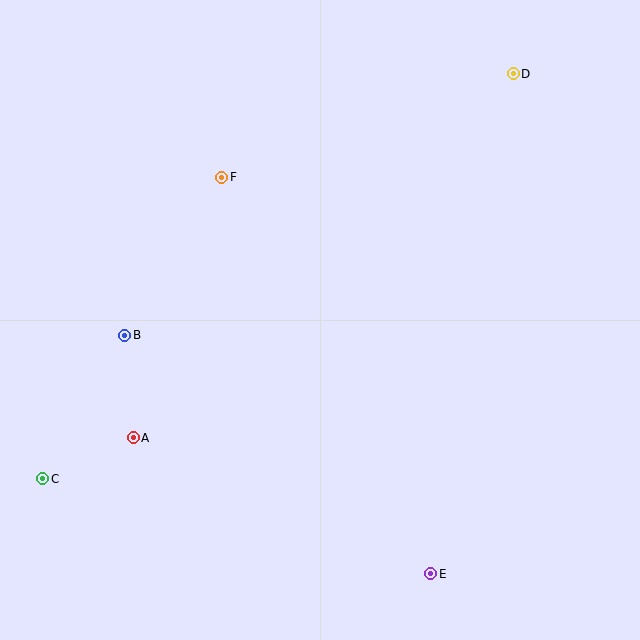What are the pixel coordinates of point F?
Point F is at (222, 177).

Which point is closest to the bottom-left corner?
Point C is closest to the bottom-left corner.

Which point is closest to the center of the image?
Point F at (222, 177) is closest to the center.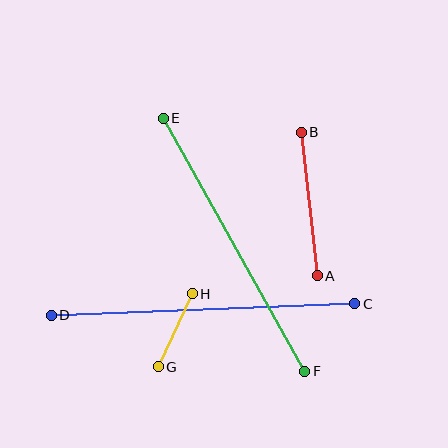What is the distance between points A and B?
The distance is approximately 144 pixels.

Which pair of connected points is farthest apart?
Points C and D are farthest apart.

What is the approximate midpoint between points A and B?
The midpoint is at approximately (309, 204) pixels.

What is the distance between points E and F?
The distance is approximately 290 pixels.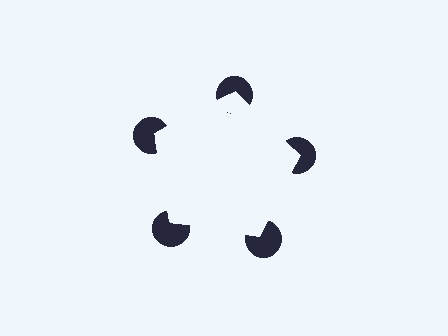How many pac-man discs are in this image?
There are 5 — one at each vertex of the illusory pentagon.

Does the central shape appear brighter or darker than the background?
It typically appears slightly brighter than the background, even though no actual brightness change is drawn.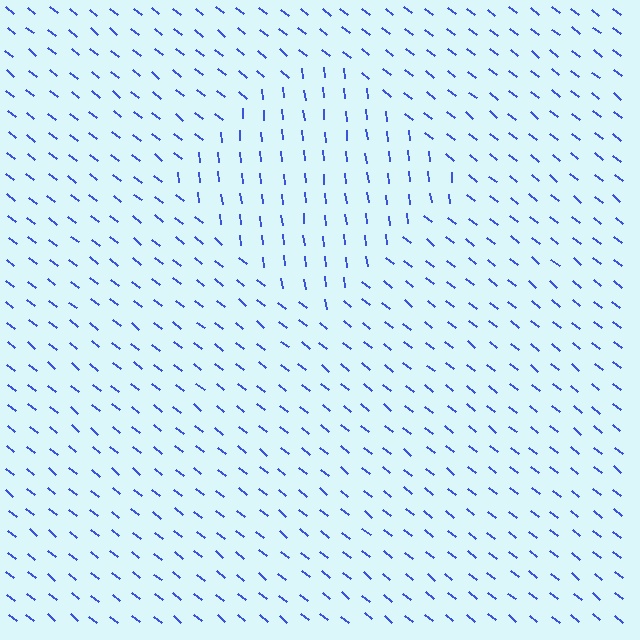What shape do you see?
I see a diamond.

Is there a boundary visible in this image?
Yes, there is a texture boundary formed by a change in line orientation.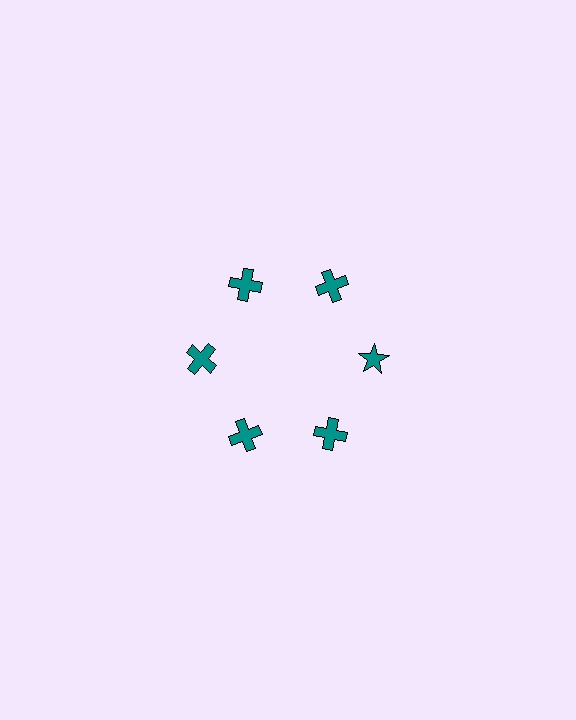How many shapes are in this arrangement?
There are 6 shapes arranged in a ring pattern.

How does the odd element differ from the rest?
It has a different shape: star instead of cross.